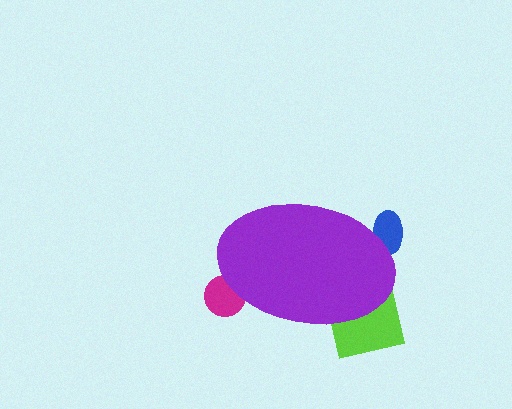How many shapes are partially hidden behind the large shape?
3 shapes are partially hidden.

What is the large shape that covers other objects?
A purple ellipse.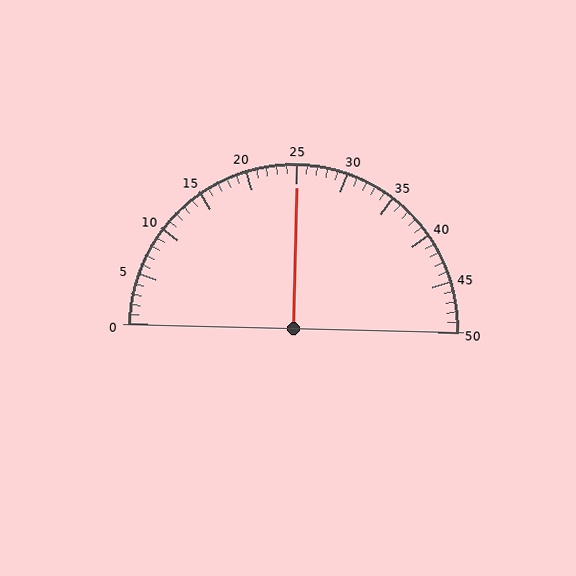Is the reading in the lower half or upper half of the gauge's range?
The reading is in the upper half of the range (0 to 50).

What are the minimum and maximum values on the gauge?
The gauge ranges from 0 to 50.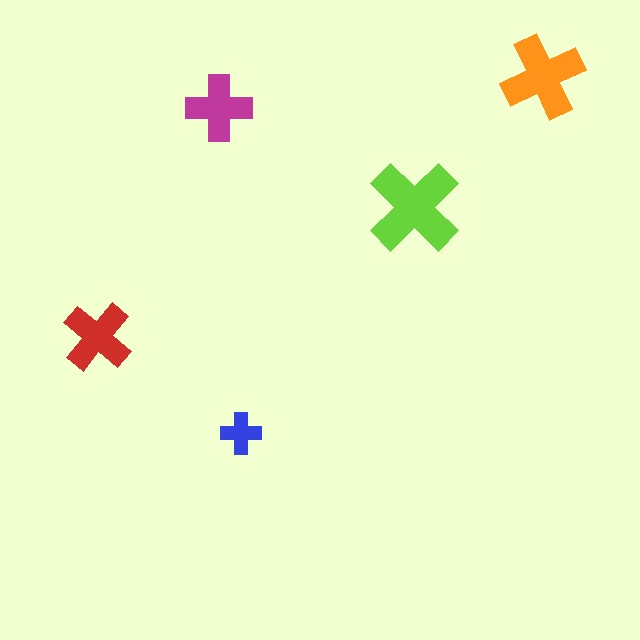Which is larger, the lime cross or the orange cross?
The lime one.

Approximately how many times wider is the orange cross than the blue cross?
About 2 times wider.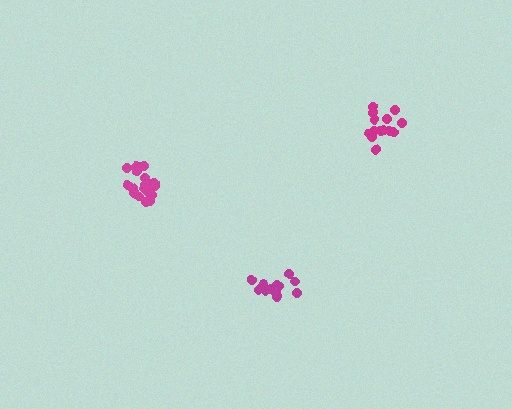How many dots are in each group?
Group 1: 14 dots, Group 2: 14 dots, Group 3: 20 dots (48 total).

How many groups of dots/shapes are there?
There are 3 groups.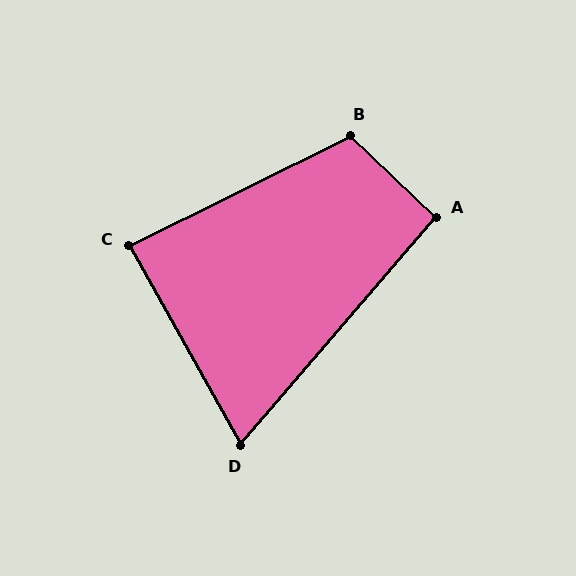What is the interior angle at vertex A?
Approximately 93 degrees (approximately right).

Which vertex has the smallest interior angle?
D, at approximately 70 degrees.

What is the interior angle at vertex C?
Approximately 87 degrees (approximately right).